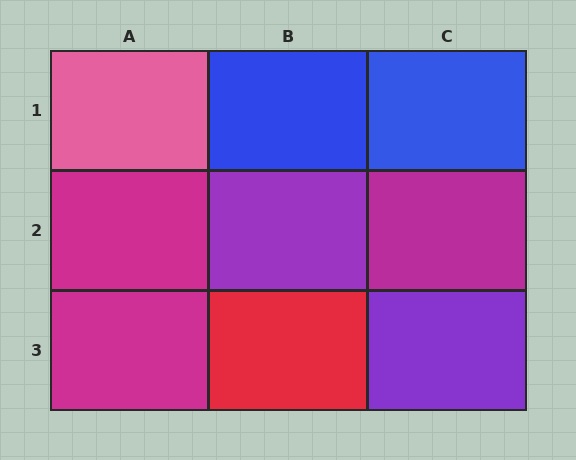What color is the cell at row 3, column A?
Magenta.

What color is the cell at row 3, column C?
Purple.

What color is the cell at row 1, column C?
Blue.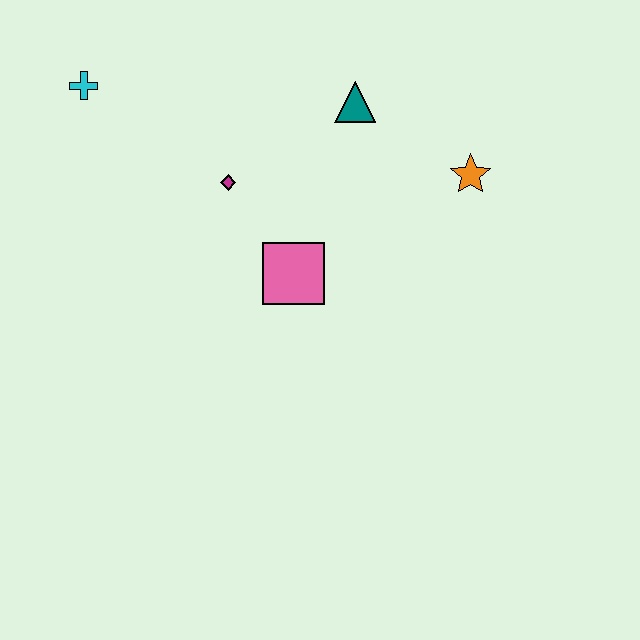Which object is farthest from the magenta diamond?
The orange star is farthest from the magenta diamond.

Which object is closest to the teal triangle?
The orange star is closest to the teal triangle.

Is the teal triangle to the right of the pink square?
Yes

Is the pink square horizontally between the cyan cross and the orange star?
Yes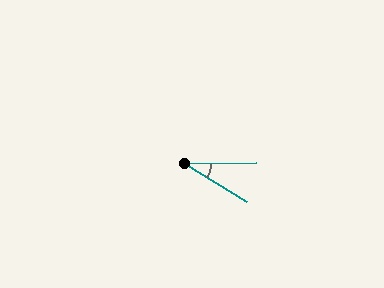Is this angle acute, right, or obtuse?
It is acute.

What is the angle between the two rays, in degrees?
Approximately 32 degrees.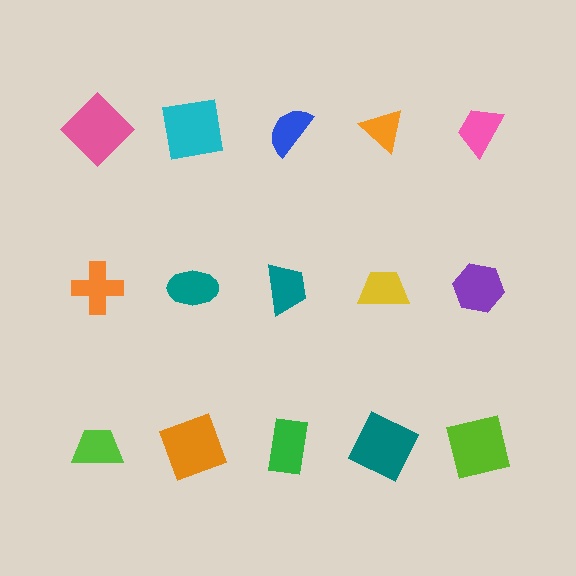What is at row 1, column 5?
A pink trapezoid.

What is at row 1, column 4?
An orange triangle.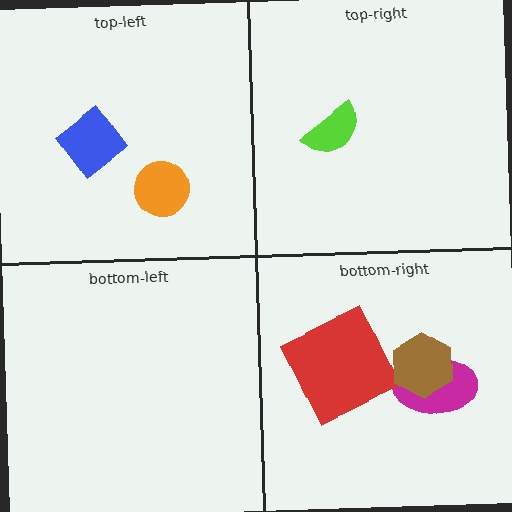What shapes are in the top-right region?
The lime semicircle.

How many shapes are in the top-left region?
2.